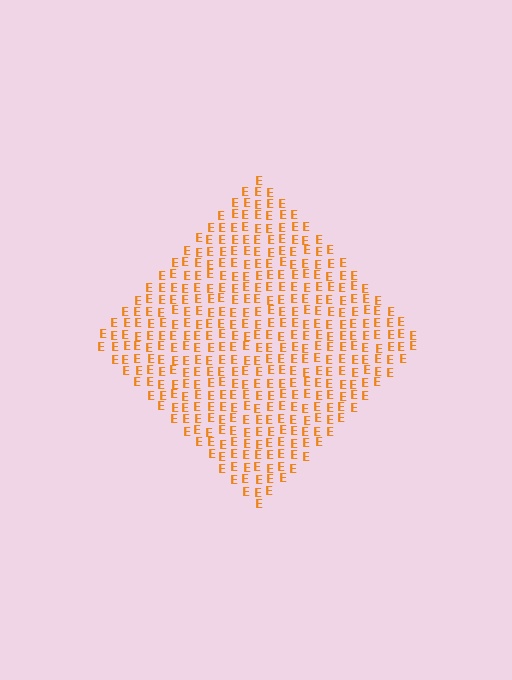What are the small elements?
The small elements are letter E's.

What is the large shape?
The large shape is a diamond.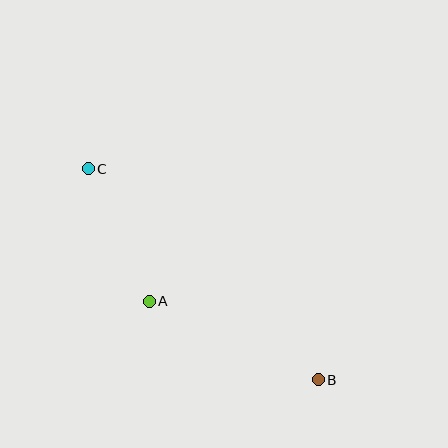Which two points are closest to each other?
Points A and C are closest to each other.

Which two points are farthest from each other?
Points B and C are farthest from each other.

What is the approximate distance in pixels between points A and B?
The distance between A and B is approximately 186 pixels.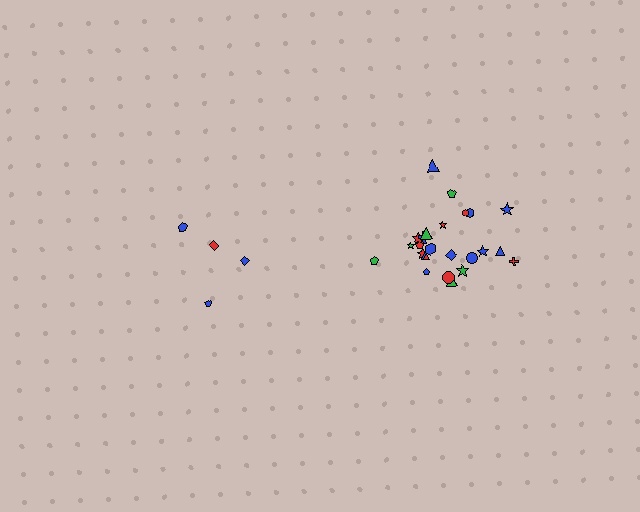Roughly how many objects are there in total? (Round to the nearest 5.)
Roughly 30 objects in total.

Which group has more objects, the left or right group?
The right group.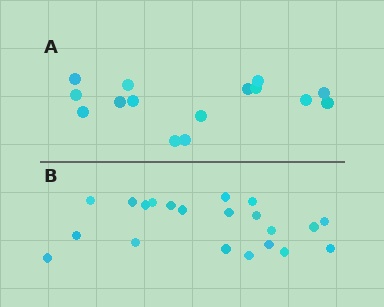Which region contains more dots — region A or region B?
Region B (the bottom region) has more dots.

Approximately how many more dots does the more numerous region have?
Region B has about 6 more dots than region A.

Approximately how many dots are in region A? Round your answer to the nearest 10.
About 20 dots. (The exact count is 15, which rounds to 20.)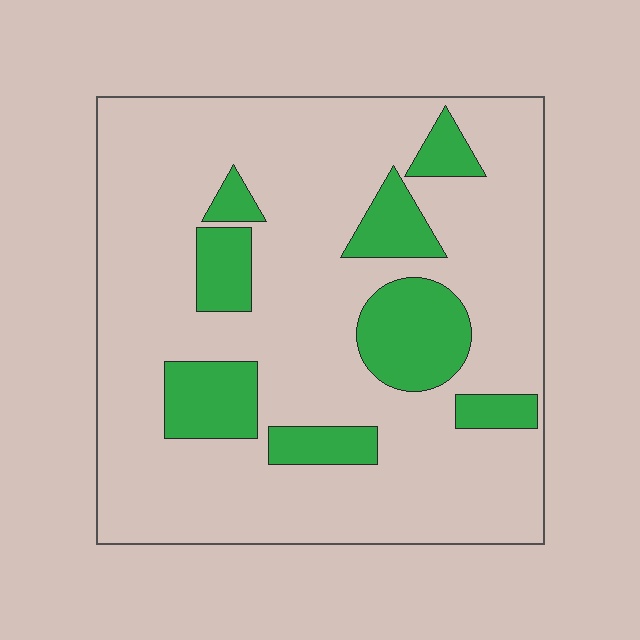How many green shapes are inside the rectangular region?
8.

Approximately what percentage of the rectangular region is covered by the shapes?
Approximately 20%.